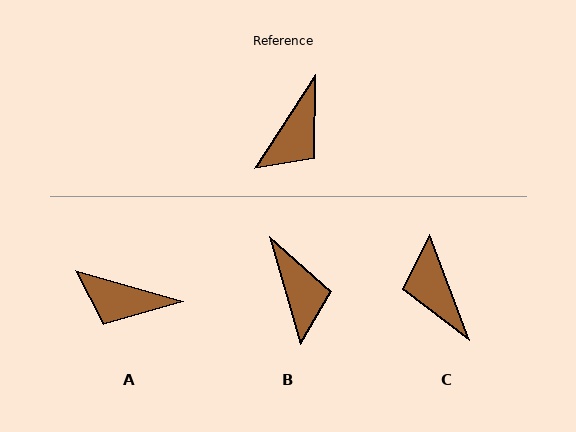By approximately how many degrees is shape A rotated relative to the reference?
Approximately 73 degrees clockwise.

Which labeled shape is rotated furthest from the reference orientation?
C, about 126 degrees away.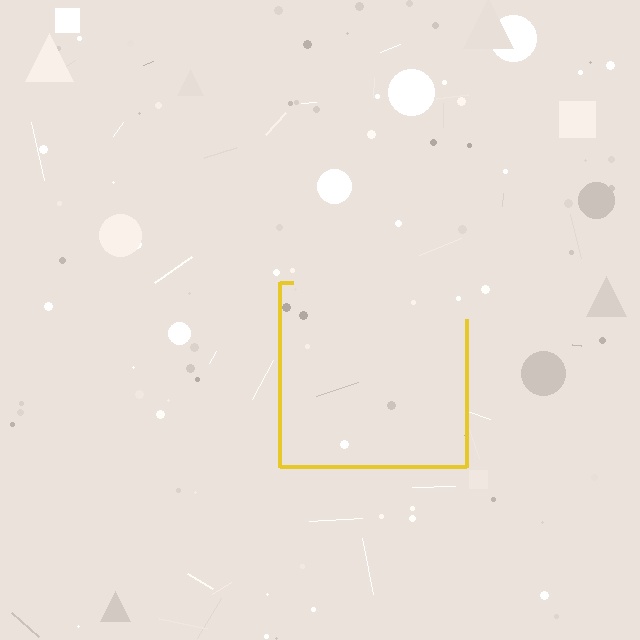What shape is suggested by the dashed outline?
The dashed outline suggests a square.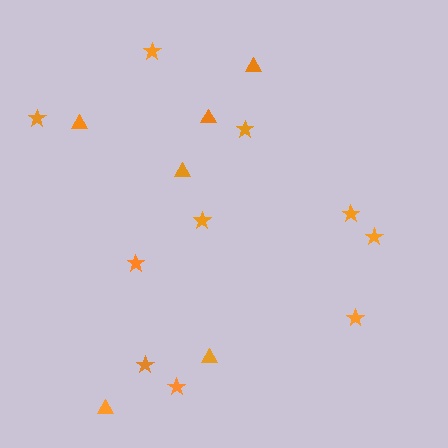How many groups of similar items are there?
There are 2 groups: one group of triangles (6) and one group of stars (10).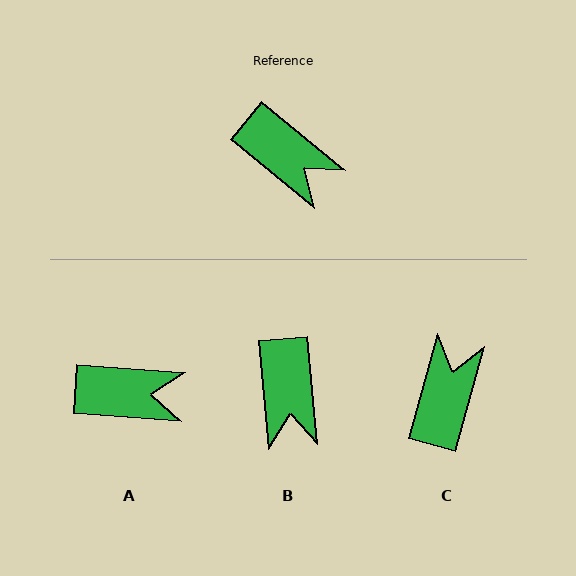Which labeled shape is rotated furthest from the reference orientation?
C, about 114 degrees away.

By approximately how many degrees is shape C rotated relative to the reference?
Approximately 114 degrees counter-clockwise.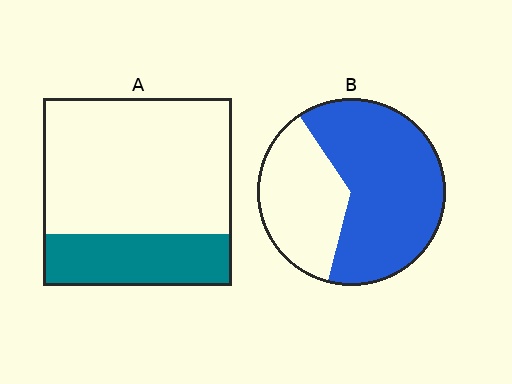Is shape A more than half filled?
No.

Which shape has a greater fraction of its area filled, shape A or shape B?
Shape B.